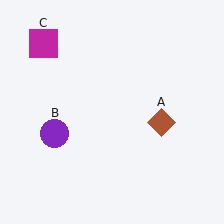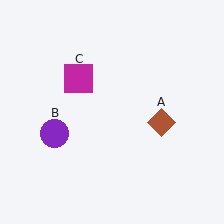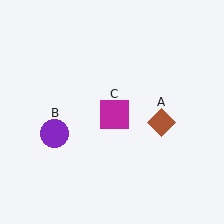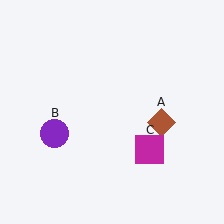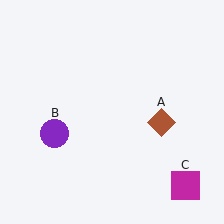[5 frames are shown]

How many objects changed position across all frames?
1 object changed position: magenta square (object C).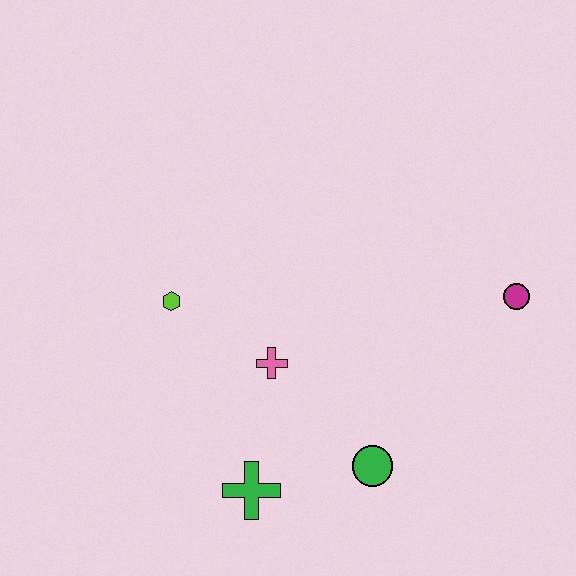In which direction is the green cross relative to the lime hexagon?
The green cross is below the lime hexagon.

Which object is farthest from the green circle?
The lime hexagon is farthest from the green circle.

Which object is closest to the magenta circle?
The green circle is closest to the magenta circle.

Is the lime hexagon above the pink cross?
Yes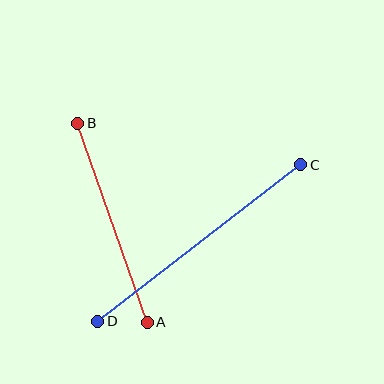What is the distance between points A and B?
The distance is approximately 211 pixels.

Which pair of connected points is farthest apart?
Points C and D are farthest apart.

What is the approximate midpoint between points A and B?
The midpoint is at approximately (112, 223) pixels.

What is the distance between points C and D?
The distance is approximately 256 pixels.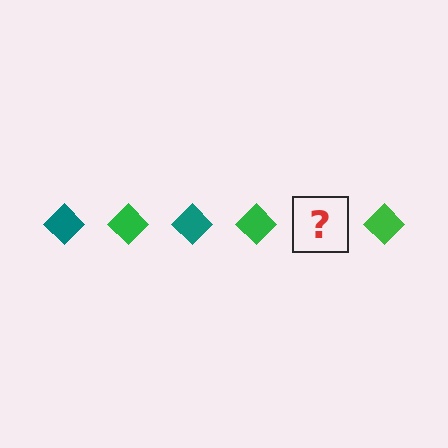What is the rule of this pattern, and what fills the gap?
The rule is that the pattern cycles through teal, green diamonds. The gap should be filled with a teal diamond.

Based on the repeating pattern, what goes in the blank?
The blank should be a teal diamond.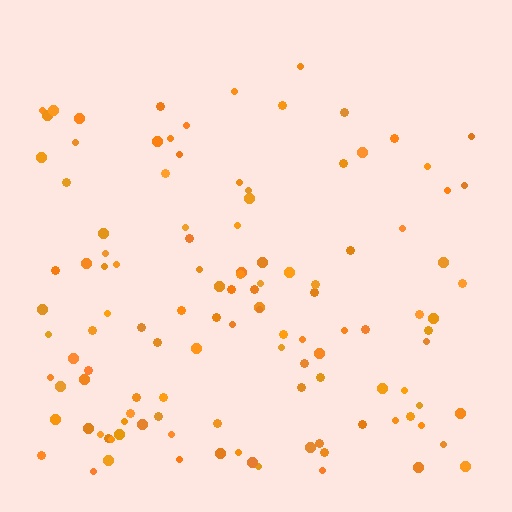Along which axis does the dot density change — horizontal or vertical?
Vertical.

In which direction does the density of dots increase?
From top to bottom, with the bottom side densest.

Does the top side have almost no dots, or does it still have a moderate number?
Still a moderate number, just noticeably fewer than the bottom.